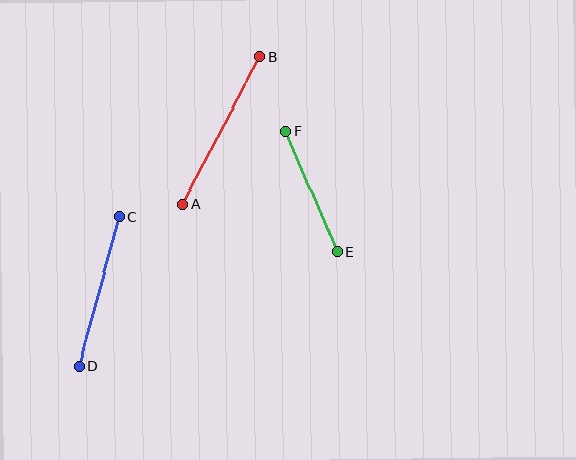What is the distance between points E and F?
The distance is approximately 132 pixels.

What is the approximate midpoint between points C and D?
The midpoint is at approximately (99, 292) pixels.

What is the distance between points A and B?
The distance is approximately 167 pixels.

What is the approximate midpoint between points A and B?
The midpoint is at approximately (221, 131) pixels.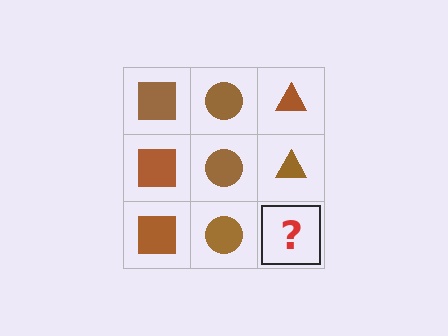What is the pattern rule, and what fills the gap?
The rule is that each column has a consistent shape. The gap should be filled with a brown triangle.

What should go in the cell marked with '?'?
The missing cell should contain a brown triangle.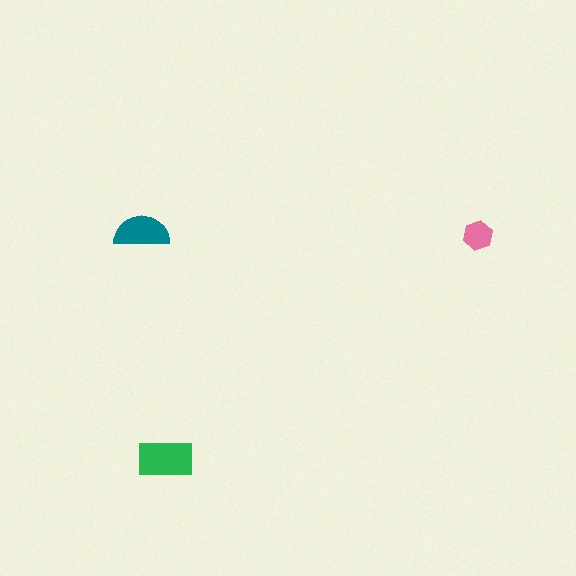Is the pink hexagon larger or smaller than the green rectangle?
Smaller.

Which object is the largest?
The green rectangle.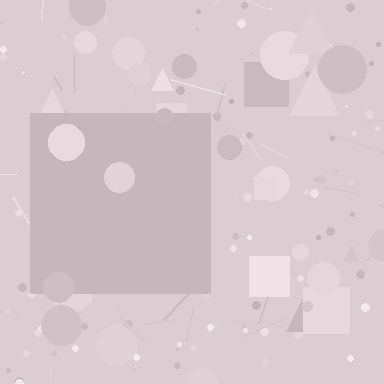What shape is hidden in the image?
A square is hidden in the image.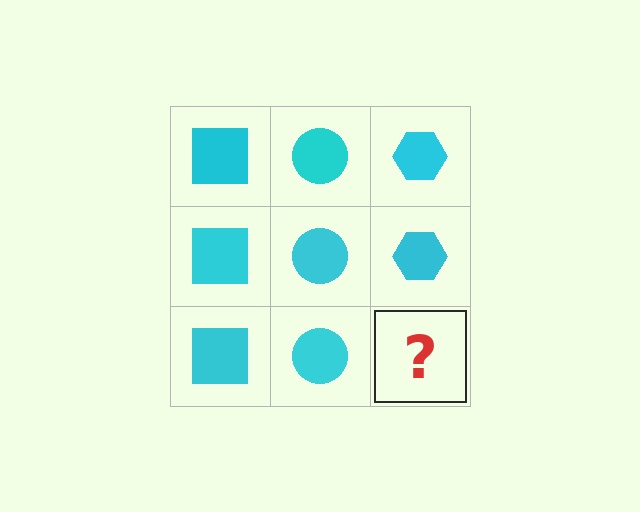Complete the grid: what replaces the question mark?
The question mark should be replaced with a cyan hexagon.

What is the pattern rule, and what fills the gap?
The rule is that each column has a consistent shape. The gap should be filled with a cyan hexagon.